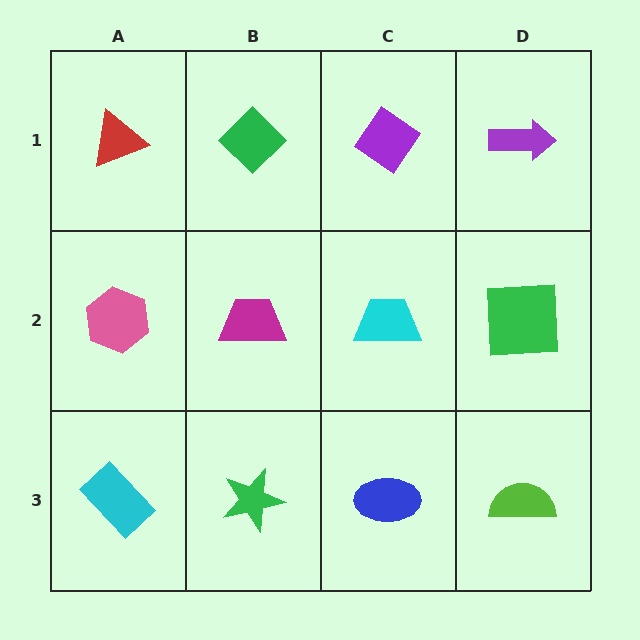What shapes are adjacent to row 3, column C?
A cyan trapezoid (row 2, column C), a green star (row 3, column B), a lime semicircle (row 3, column D).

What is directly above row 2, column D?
A purple arrow.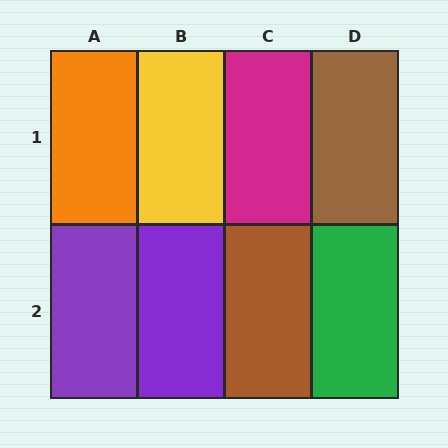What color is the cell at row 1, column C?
Magenta.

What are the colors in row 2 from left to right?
Purple, purple, brown, green.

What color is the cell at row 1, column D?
Brown.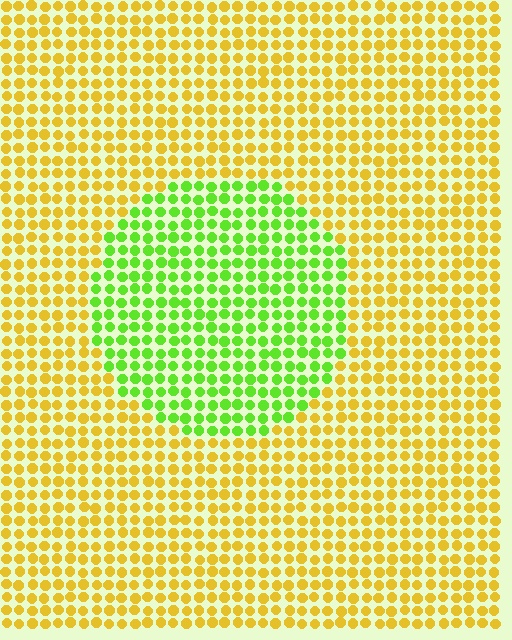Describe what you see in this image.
The image is filled with small yellow elements in a uniform arrangement. A circle-shaped region is visible where the elements are tinted to a slightly different hue, forming a subtle color boundary.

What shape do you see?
I see a circle.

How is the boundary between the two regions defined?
The boundary is defined purely by a slight shift in hue (about 55 degrees). Spacing, size, and orientation are identical on both sides.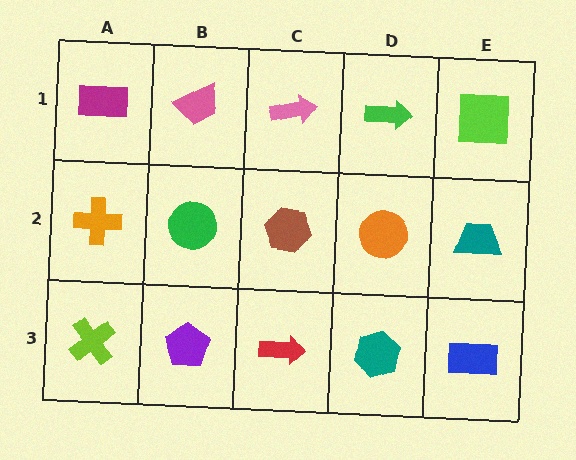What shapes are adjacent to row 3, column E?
A teal trapezoid (row 2, column E), a teal hexagon (row 3, column D).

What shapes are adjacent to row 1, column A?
An orange cross (row 2, column A), a pink trapezoid (row 1, column B).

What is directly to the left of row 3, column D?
A red arrow.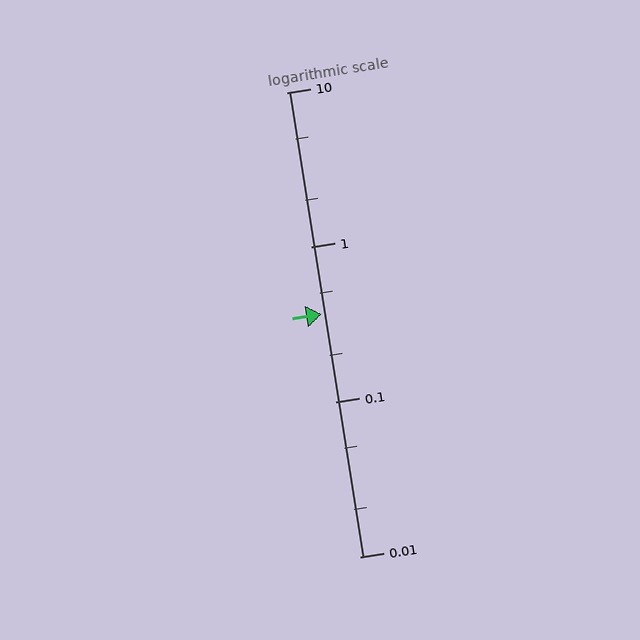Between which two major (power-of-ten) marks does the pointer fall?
The pointer is between 0.1 and 1.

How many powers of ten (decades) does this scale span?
The scale spans 3 decades, from 0.01 to 10.